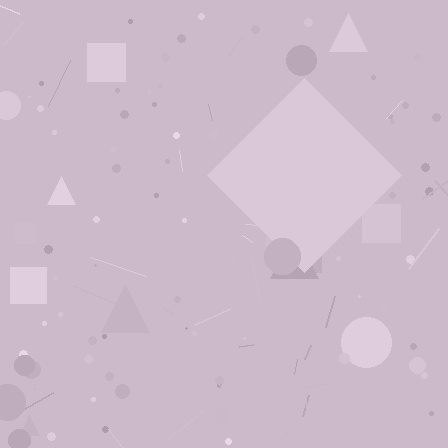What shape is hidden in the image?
A diamond is hidden in the image.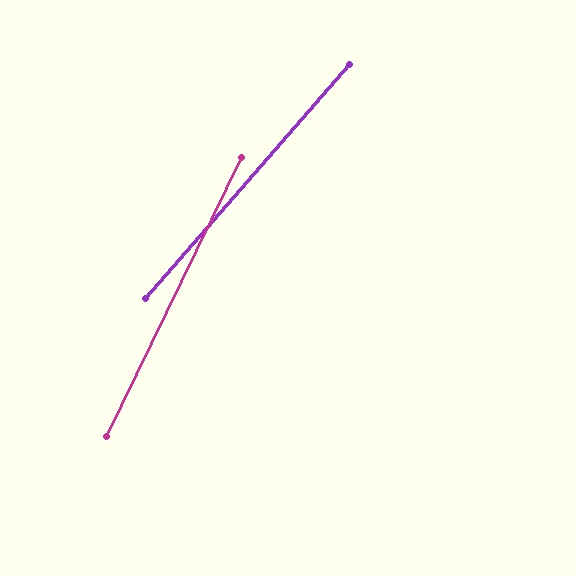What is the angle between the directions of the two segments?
Approximately 15 degrees.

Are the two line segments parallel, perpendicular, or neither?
Neither parallel nor perpendicular — they differ by about 15°.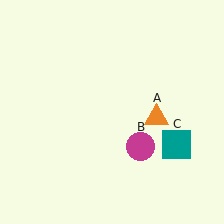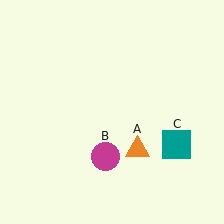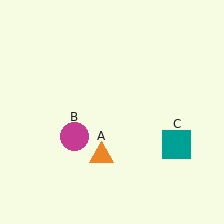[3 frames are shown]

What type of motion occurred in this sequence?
The orange triangle (object A), magenta circle (object B) rotated clockwise around the center of the scene.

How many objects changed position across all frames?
2 objects changed position: orange triangle (object A), magenta circle (object B).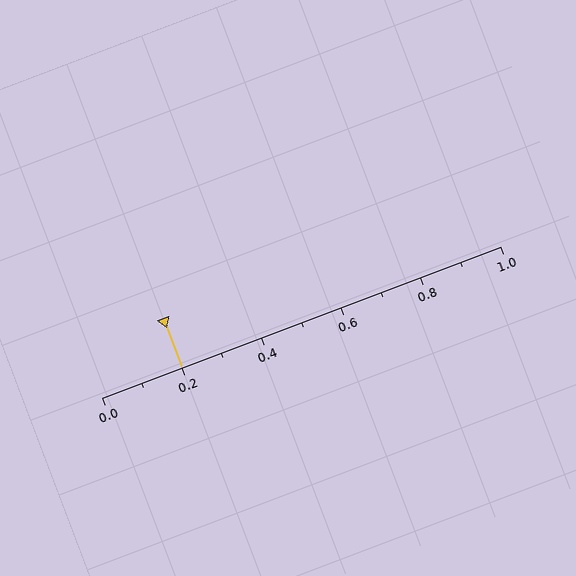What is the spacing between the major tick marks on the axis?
The major ticks are spaced 0.2 apart.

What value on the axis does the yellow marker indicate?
The marker indicates approximately 0.2.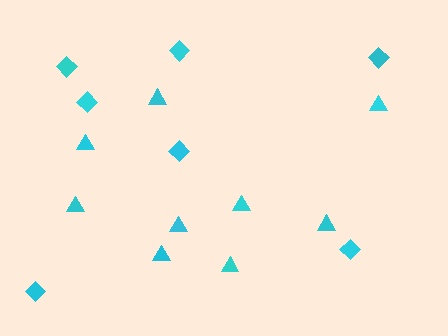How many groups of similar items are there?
There are 2 groups: one group of diamonds (7) and one group of triangles (9).